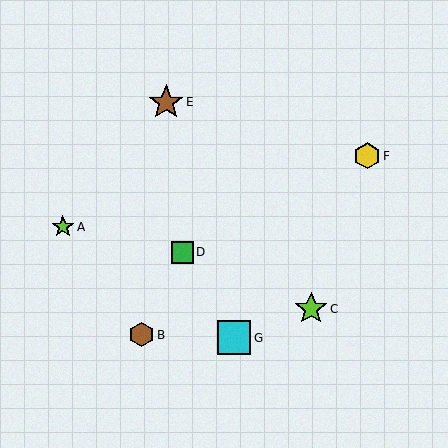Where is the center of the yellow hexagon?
The center of the yellow hexagon is at (367, 156).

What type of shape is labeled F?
Shape F is a yellow hexagon.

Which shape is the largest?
The brown star (labeled E) is the largest.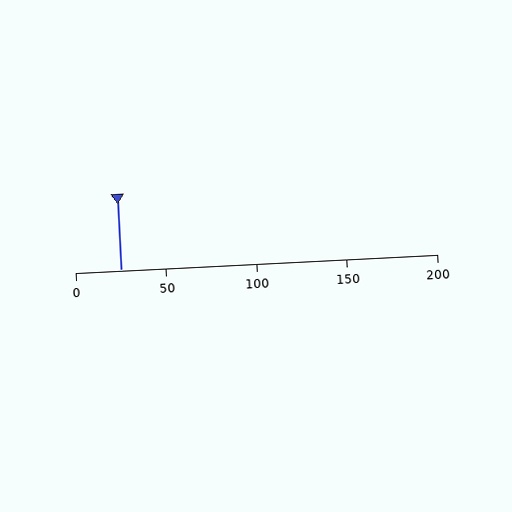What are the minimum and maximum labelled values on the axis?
The axis runs from 0 to 200.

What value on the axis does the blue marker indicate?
The marker indicates approximately 25.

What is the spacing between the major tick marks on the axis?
The major ticks are spaced 50 apart.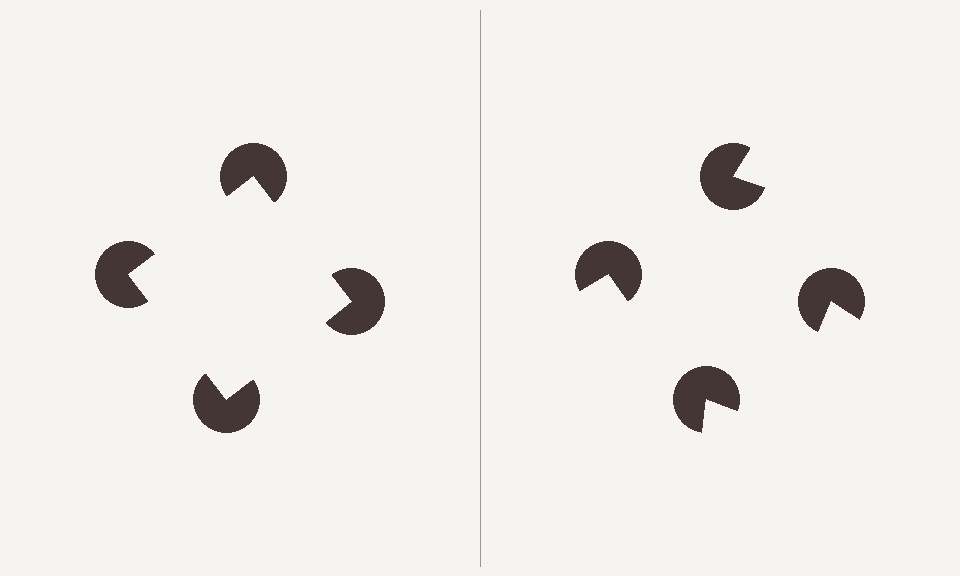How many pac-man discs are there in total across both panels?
8 — 4 on each side.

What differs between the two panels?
The pac-man discs are positioned identically on both sides; only the wedge orientations differ. On the left they align to a square; on the right they are misaligned.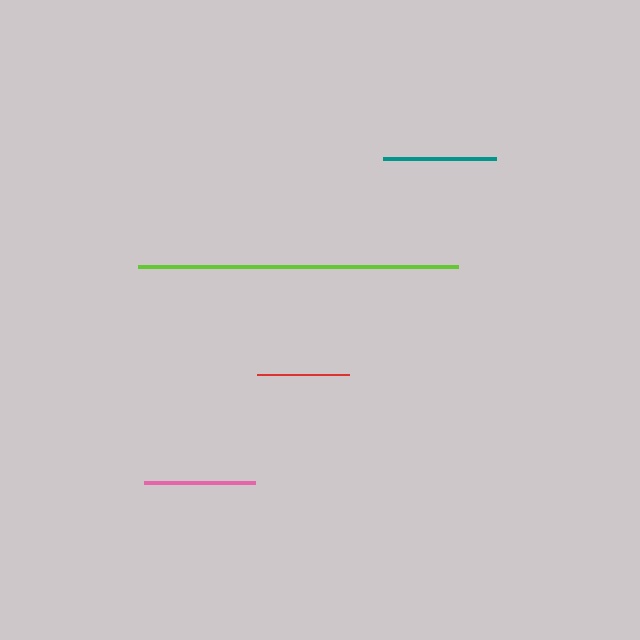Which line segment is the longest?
The lime line is the longest at approximately 320 pixels.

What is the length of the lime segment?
The lime segment is approximately 320 pixels long.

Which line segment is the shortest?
The red line is the shortest at approximately 93 pixels.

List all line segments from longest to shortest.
From longest to shortest: lime, teal, pink, red.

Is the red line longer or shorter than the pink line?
The pink line is longer than the red line.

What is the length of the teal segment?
The teal segment is approximately 113 pixels long.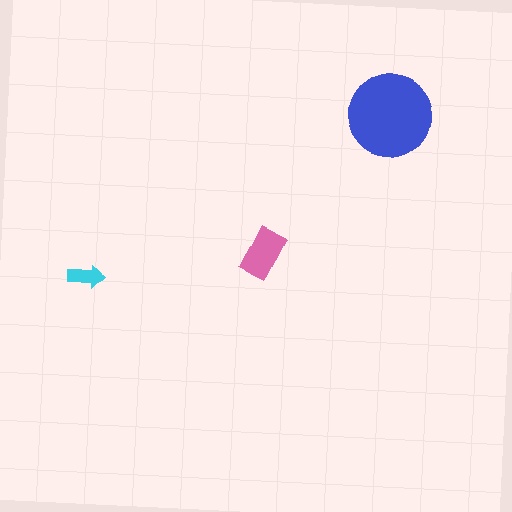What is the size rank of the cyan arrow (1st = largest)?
3rd.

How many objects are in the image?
There are 3 objects in the image.